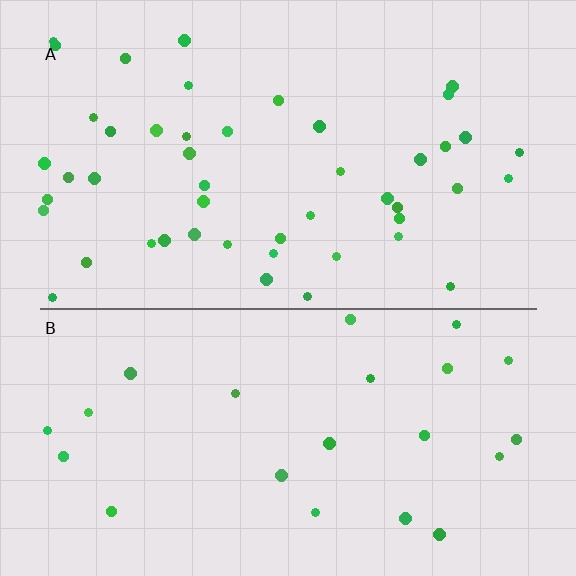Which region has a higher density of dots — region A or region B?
A (the top).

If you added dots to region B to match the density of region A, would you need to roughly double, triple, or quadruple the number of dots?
Approximately double.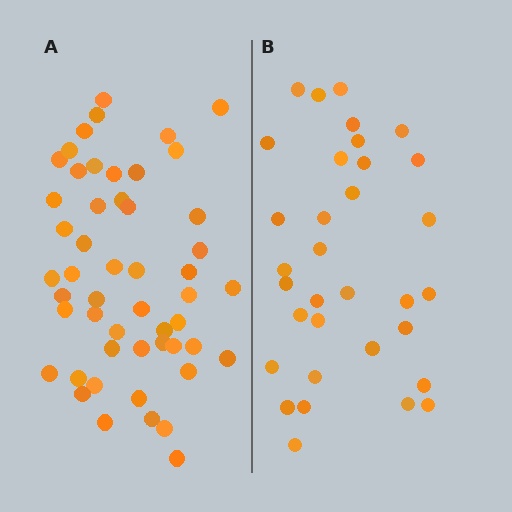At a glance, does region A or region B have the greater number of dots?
Region A (the left region) has more dots.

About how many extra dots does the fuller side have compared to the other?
Region A has approximately 20 more dots than region B.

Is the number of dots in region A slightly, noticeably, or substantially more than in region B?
Region A has substantially more. The ratio is roughly 1.5 to 1.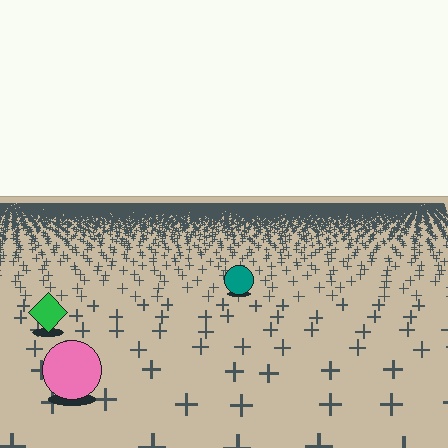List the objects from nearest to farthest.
From nearest to farthest: the pink circle, the green diamond, the teal circle.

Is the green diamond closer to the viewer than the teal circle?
Yes. The green diamond is closer — you can tell from the texture gradient: the ground texture is coarser near it.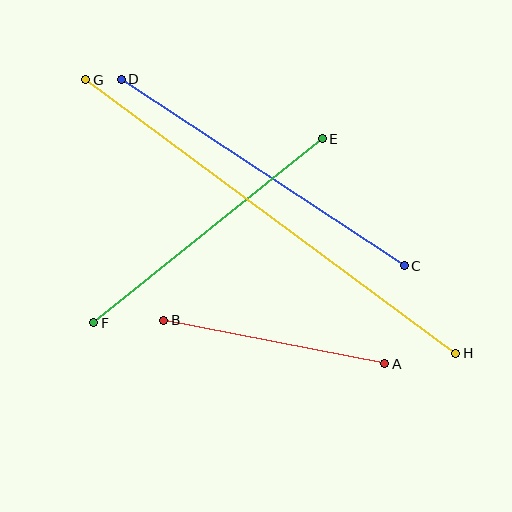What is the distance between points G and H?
The distance is approximately 460 pixels.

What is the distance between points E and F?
The distance is approximately 293 pixels.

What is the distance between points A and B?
The distance is approximately 225 pixels.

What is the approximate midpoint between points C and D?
The midpoint is at approximately (263, 173) pixels.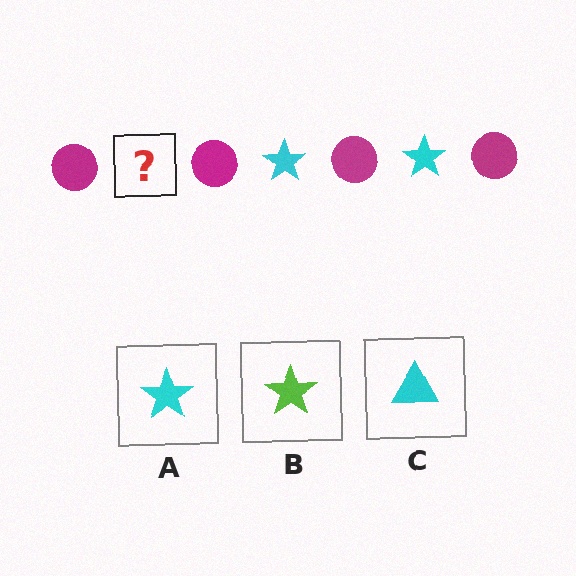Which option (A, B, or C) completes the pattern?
A.